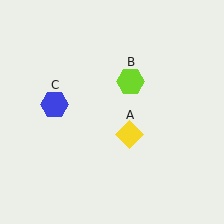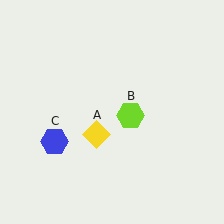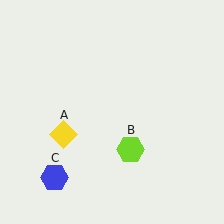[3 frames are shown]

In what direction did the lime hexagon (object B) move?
The lime hexagon (object B) moved down.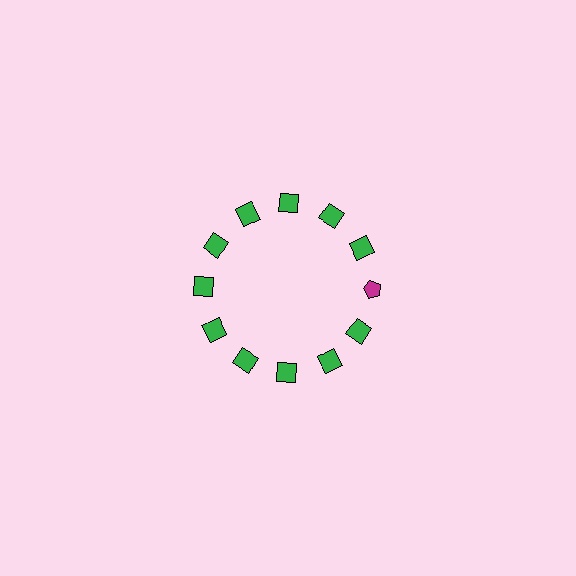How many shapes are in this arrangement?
There are 12 shapes arranged in a ring pattern.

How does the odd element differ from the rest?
It differs in both color (magenta instead of green) and shape (pentagon instead of square).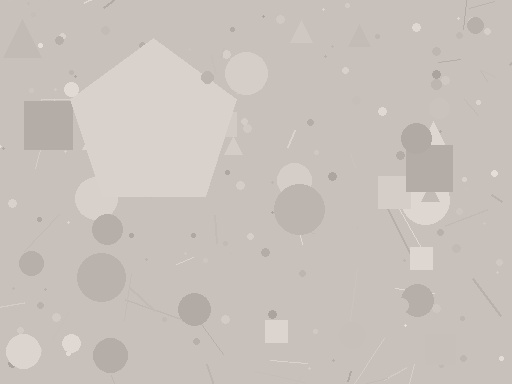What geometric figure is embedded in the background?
A pentagon is embedded in the background.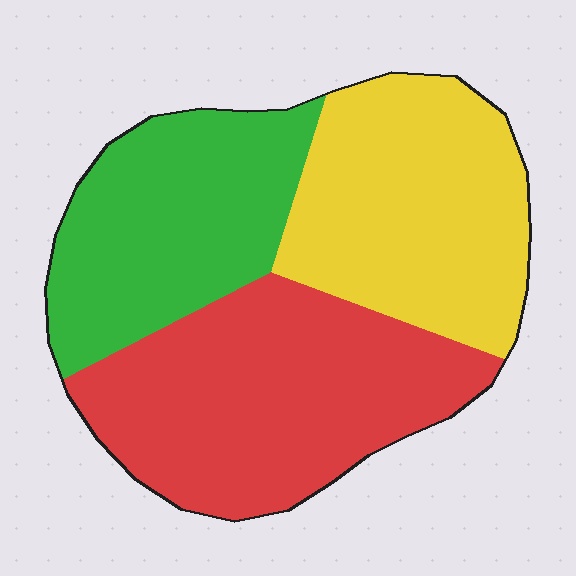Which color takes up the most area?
Red, at roughly 40%.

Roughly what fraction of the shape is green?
Green takes up between a quarter and a half of the shape.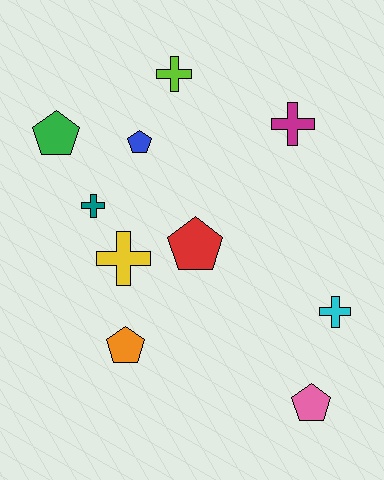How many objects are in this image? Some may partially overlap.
There are 10 objects.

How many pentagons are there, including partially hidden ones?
There are 5 pentagons.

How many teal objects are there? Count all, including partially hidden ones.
There is 1 teal object.